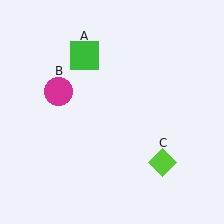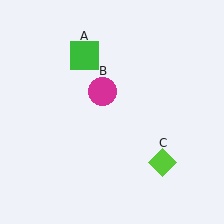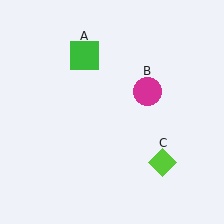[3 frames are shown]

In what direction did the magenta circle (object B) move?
The magenta circle (object B) moved right.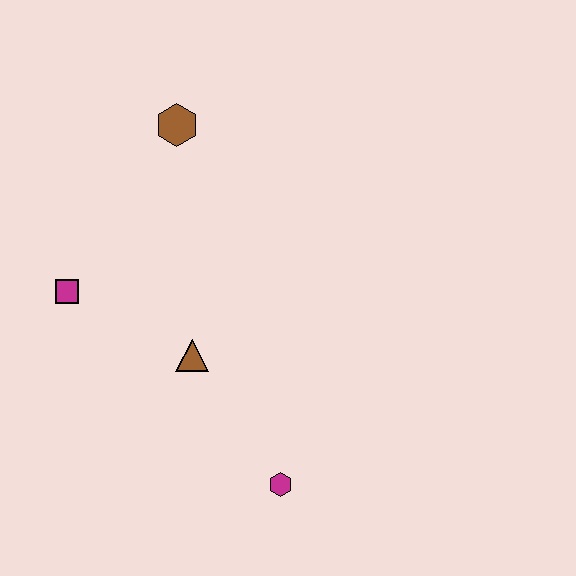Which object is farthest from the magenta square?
The magenta hexagon is farthest from the magenta square.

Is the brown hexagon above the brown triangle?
Yes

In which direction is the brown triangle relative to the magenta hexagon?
The brown triangle is above the magenta hexagon.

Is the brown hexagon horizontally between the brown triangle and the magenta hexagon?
No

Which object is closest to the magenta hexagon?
The brown triangle is closest to the magenta hexagon.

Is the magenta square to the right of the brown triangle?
No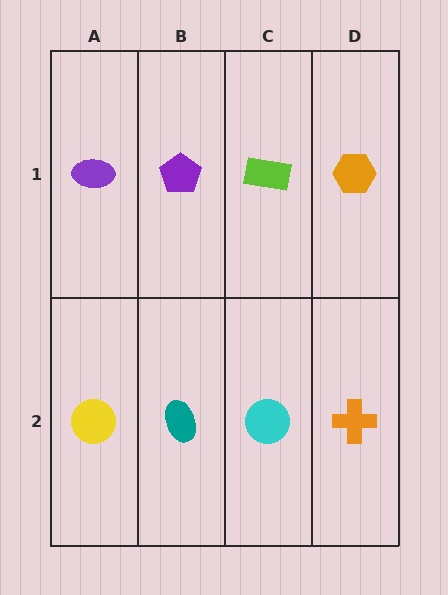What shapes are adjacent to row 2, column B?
A purple pentagon (row 1, column B), a yellow circle (row 2, column A), a cyan circle (row 2, column C).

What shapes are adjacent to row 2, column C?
A lime rectangle (row 1, column C), a teal ellipse (row 2, column B), an orange cross (row 2, column D).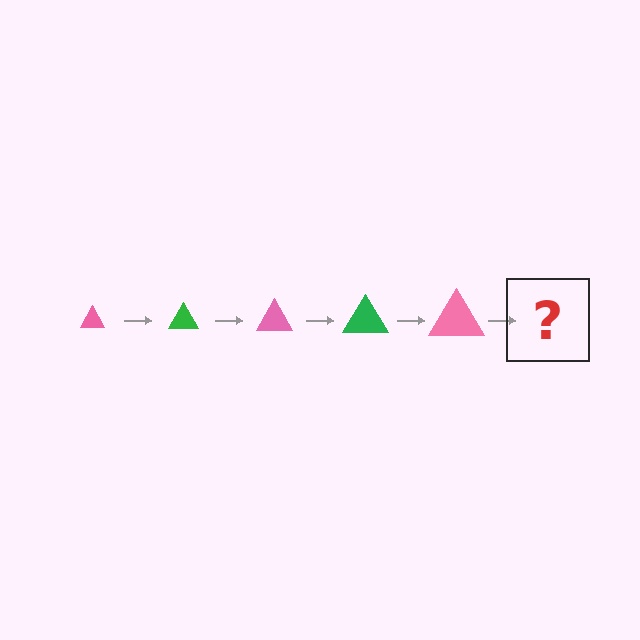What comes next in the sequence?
The next element should be a green triangle, larger than the previous one.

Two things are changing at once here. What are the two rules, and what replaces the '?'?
The two rules are that the triangle grows larger each step and the color cycles through pink and green. The '?' should be a green triangle, larger than the previous one.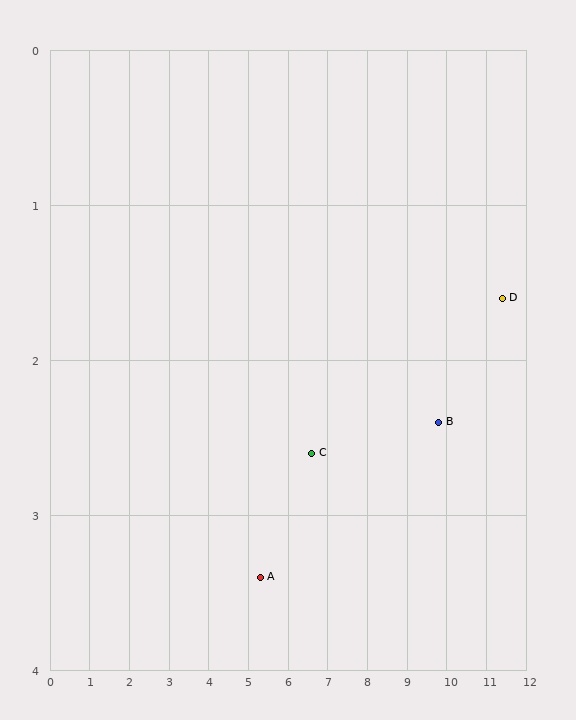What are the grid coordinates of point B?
Point B is at approximately (9.8, 2.4).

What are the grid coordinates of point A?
Point A is at approximately (5.3, 3.4).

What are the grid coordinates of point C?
Point C is at approximately (6.6, 2.6).